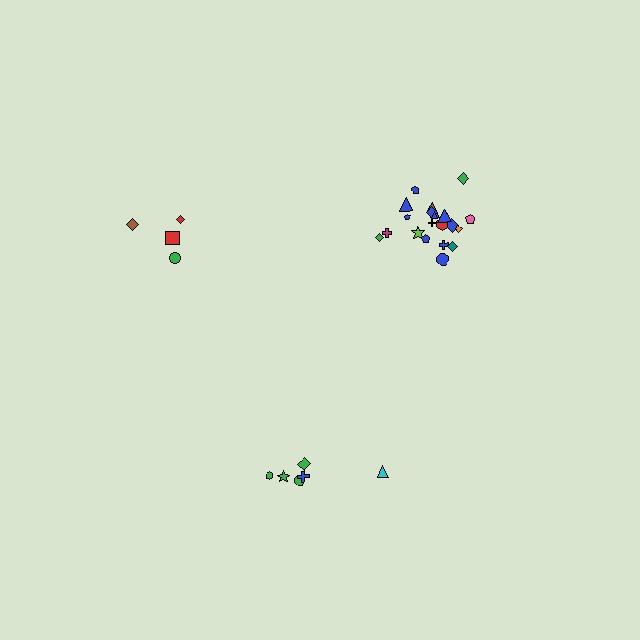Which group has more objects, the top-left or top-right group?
The top-right group.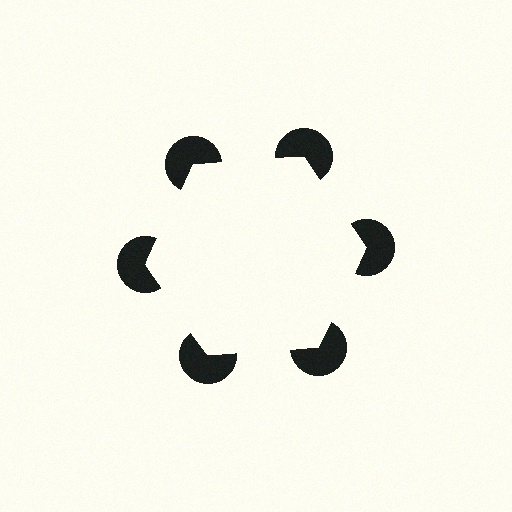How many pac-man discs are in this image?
There are 6 — one at each vertex of the illusory hexagon.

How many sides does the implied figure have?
6 sides.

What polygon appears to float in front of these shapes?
An illusory hexagon — its edges are inferred from the aligned wedge cuts in the pac-man discs, not physically drawn.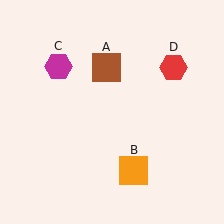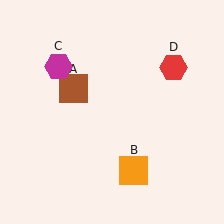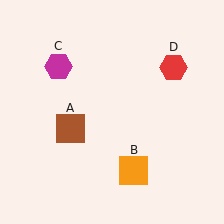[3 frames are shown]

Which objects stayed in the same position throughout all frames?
Orange square (object B) and magenta hexagon (object C) and red hexagon (object D) remained stationary.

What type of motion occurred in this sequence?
The brown square (object A) rotated counterclockwise around the center of the scene.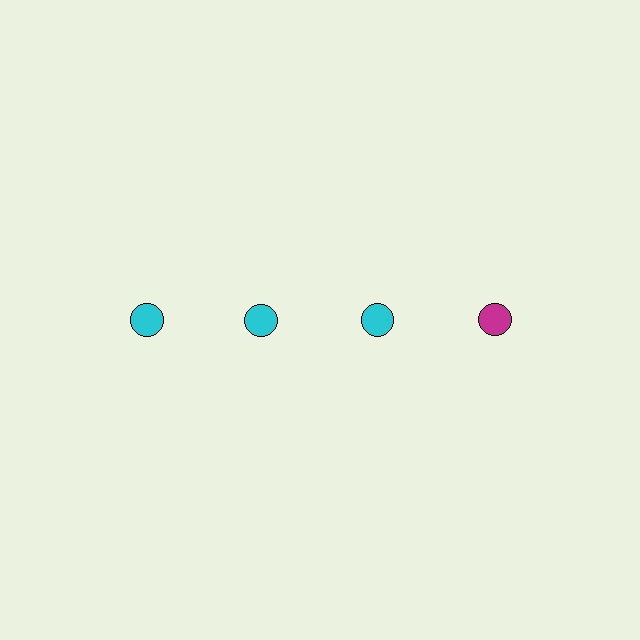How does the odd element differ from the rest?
It has a different color: magenta instead of cyan.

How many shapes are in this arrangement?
There are 4 shapes arranged in a grid pattern.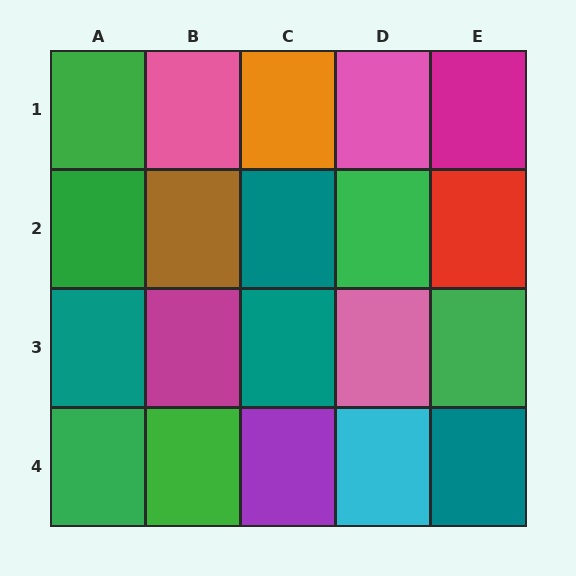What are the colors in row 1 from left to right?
Green, pink, orange, pink, magenta.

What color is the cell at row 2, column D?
Green.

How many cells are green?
6 cells are green.